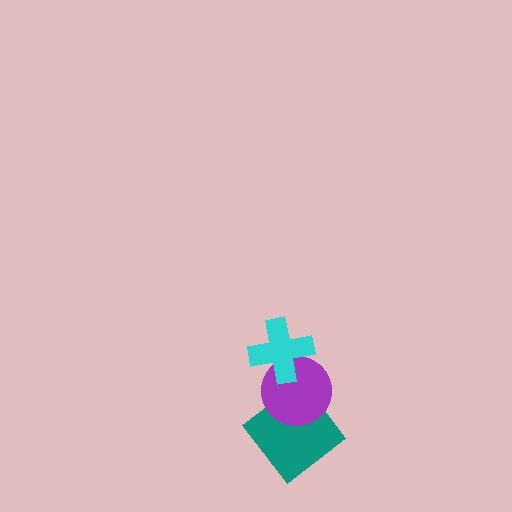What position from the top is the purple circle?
The purple circle is 2nd from the top.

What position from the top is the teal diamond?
The teal diamond is 3rd from the top.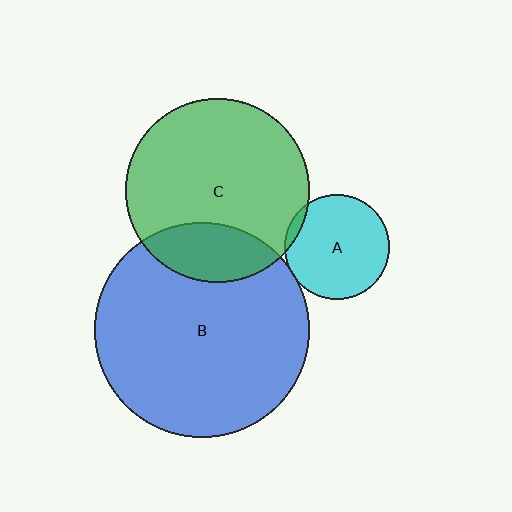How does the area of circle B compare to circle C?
Approximately 1.4 times.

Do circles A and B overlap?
Yes.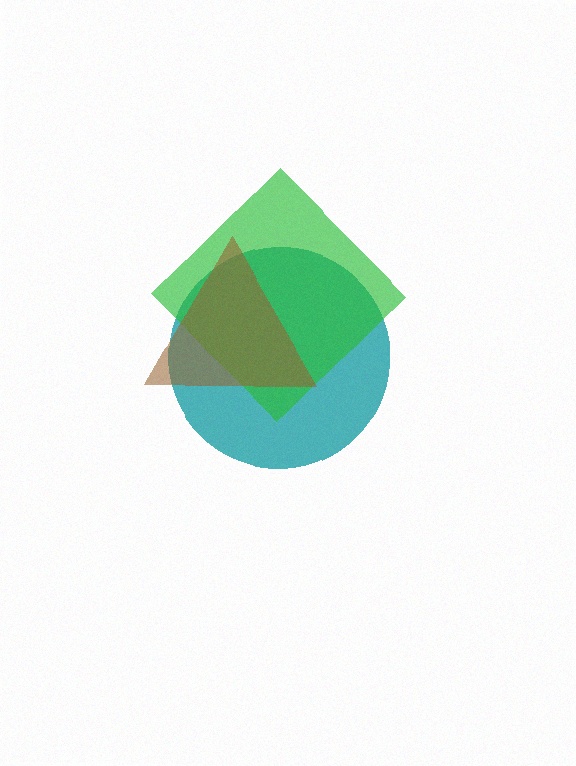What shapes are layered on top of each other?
The layered shapes are: a teal circle, a green diamond, a brown triangle.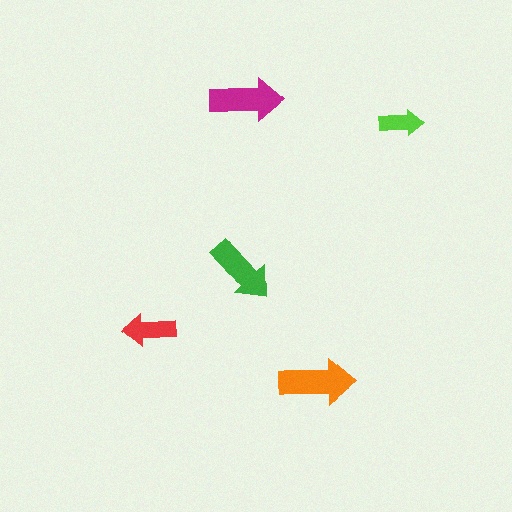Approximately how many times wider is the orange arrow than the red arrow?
About 1.5 times wider.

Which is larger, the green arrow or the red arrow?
The green one.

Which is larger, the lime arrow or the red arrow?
The red one.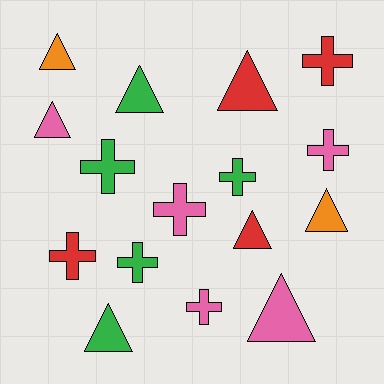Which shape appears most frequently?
Cross, with 8 objects.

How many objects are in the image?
There are 16 objects.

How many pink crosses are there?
There are 3 pink crosses.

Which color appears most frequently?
Green, with 5 objects.